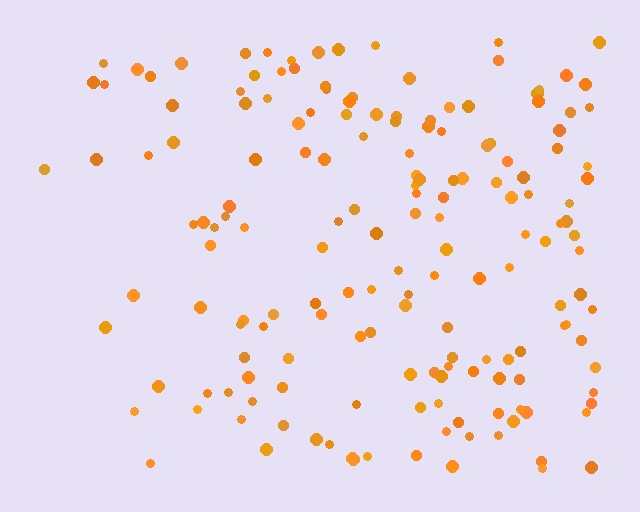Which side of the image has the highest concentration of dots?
The right.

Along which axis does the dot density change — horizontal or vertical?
Horizontal.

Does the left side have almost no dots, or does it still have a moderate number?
Still a moderate number, just noticeably fewer than the right.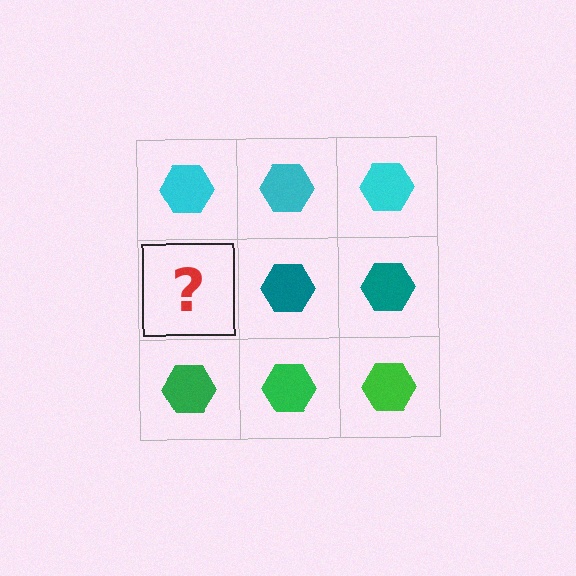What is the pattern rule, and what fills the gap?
The rule is that each row has a consistent color. The gap should be filled with a teal hexagon.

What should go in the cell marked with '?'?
The missing cell should contain a teal hexagon.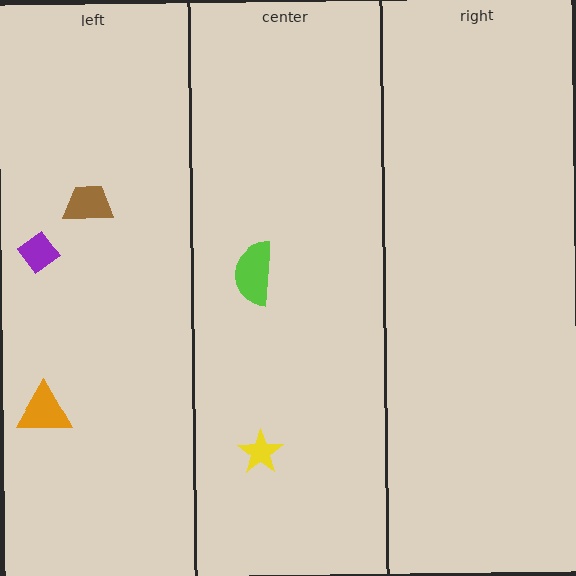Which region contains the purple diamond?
The left region.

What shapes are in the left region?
The purple diamond, the brown trapezoid, the orange triangle.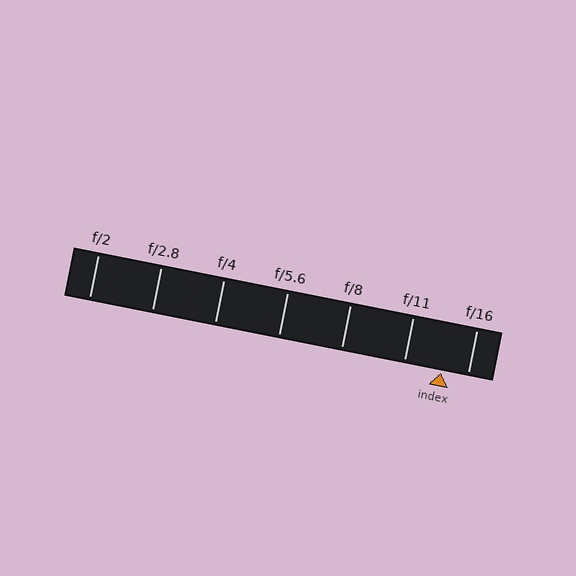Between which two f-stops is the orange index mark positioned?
The index mark is between f/11 and f/16.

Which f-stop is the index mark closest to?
The index mark is closest to f/16.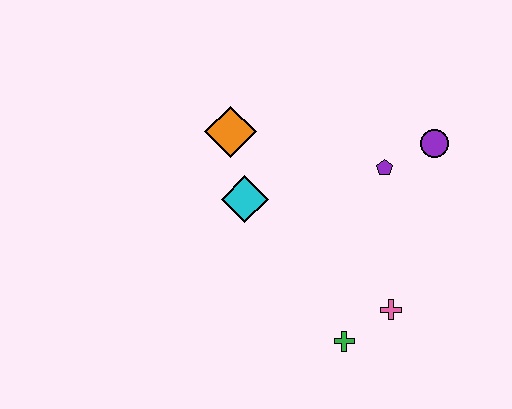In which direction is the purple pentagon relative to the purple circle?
The purple pentagon is to the left of the purple circle.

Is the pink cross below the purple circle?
Yes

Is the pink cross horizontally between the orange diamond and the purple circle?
Yes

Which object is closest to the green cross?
The pink cross is closest to the green cross.